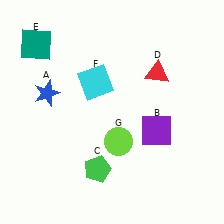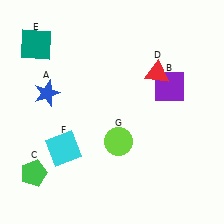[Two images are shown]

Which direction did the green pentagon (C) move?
The green pentagon (C) moved left.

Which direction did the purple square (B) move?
The purple square (B) moved up.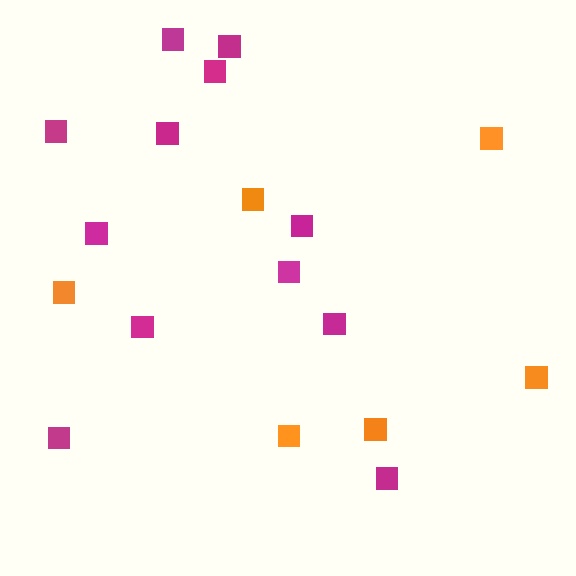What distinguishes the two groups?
There are 2 groups: one group of magenta squares (12) and one group of orange squares (6).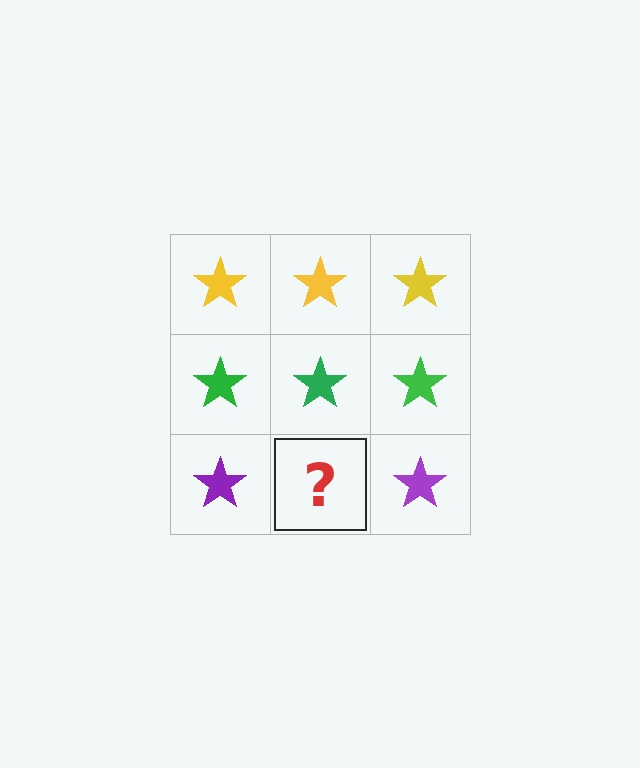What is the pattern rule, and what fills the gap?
The rule is that each row has a consistent color. The gap should be filled with a purple star.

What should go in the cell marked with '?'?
The missing cell should contain a purple star.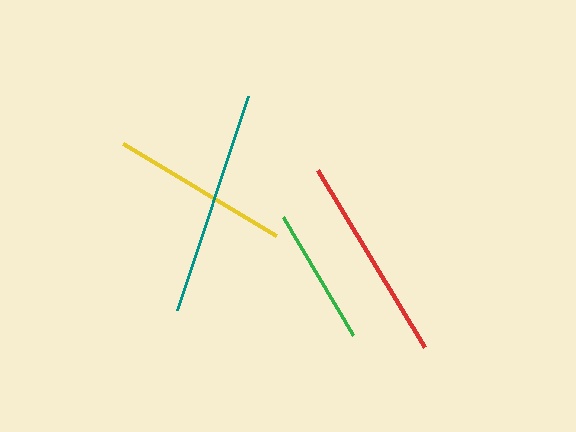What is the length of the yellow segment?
The yellow segment is approximately 178 pixels long.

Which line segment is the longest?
The teal line is the longest at approximately 225 pixels.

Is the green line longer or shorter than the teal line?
The teal line is longer than the green line.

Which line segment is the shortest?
The green line is the shortest at approximately 137 pixels.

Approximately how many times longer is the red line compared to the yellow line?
The red line is approximately 1.2 times the length of the yellow line.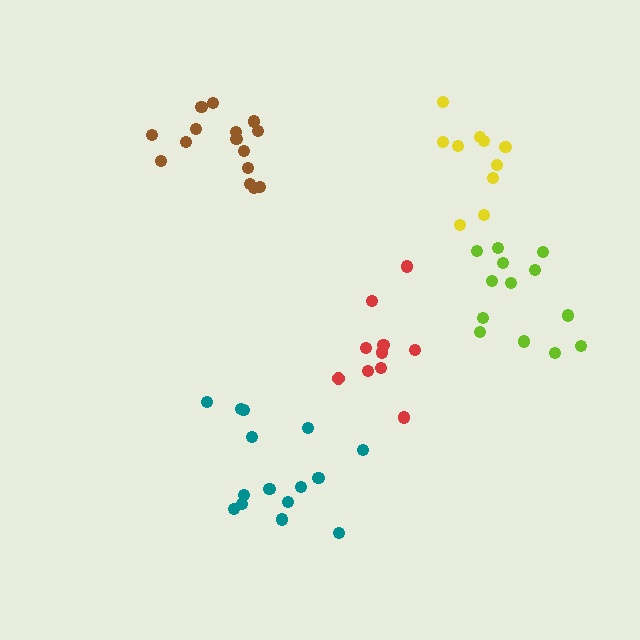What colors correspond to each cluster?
The clusters are colored: red, brown, lime, yellow, teal.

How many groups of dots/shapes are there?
There are 5 groups.